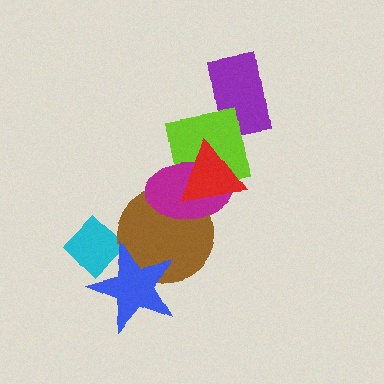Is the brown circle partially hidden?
Yes, it is partially covered by another shape.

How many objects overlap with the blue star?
2 objects overlap with the blue star.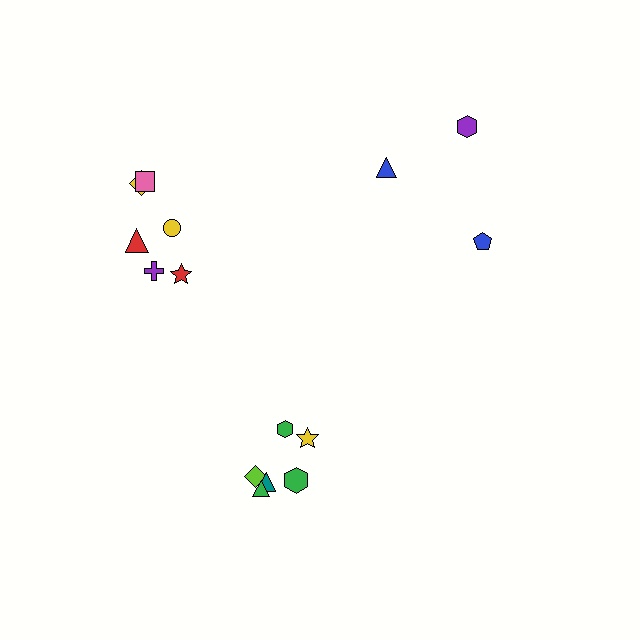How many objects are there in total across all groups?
There are 15 objects.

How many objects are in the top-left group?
There are 6 objects.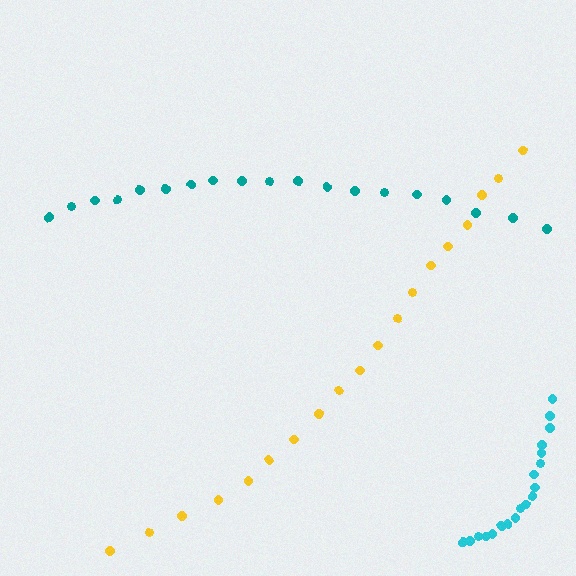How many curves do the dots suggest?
There are 3 distinct paths.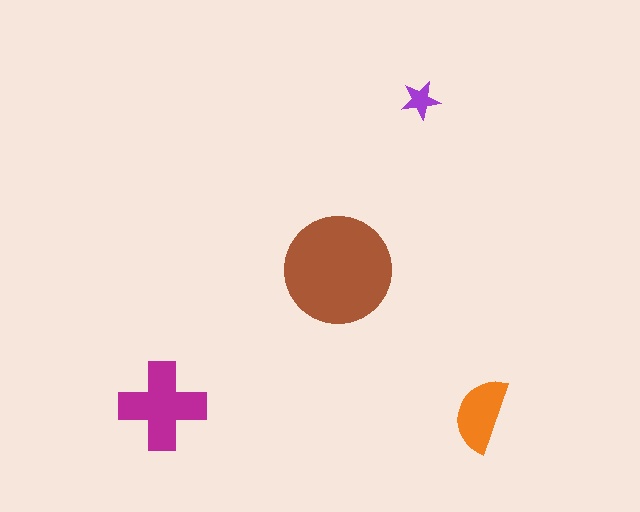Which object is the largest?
The brown circle.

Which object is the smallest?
The purple star.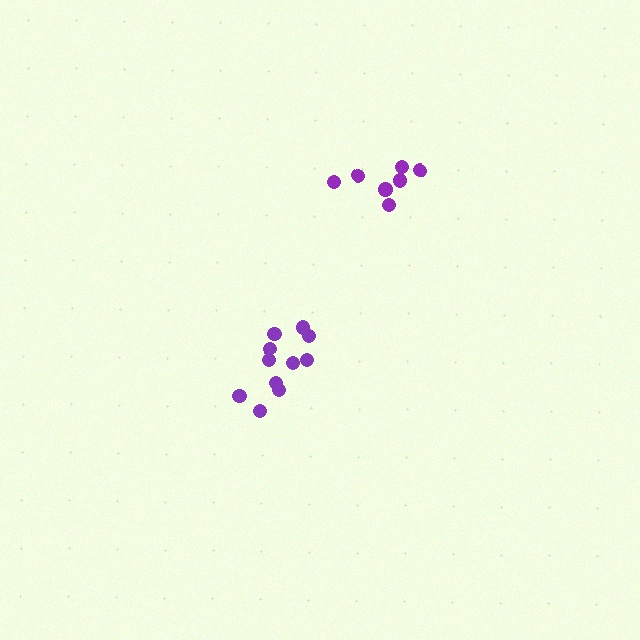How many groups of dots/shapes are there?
There are 2 groups.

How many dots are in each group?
Group 1: 11 dots, Group 2: 7 dots (18 total).